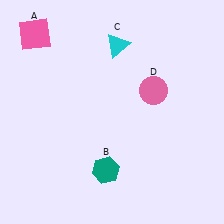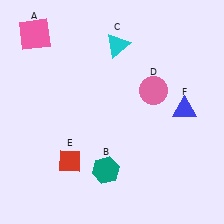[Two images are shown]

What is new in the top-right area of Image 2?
A blue triangle (F) was added in the top-right area of Image 2.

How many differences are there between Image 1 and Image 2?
There are 2 differences between the two images.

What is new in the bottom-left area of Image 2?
A red diamond (E) was added in the bottom-left area of Image 2.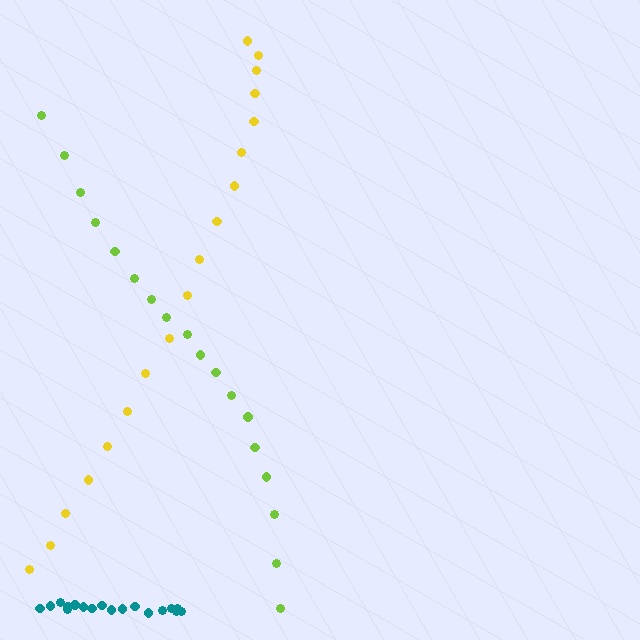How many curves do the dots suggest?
There are 3 distinct paths.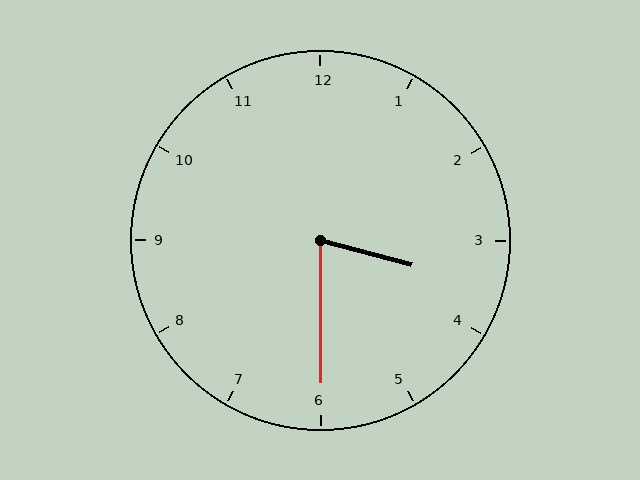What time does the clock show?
3:30.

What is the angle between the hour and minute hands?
Approximately 75 degrees.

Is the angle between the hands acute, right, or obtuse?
It is acute.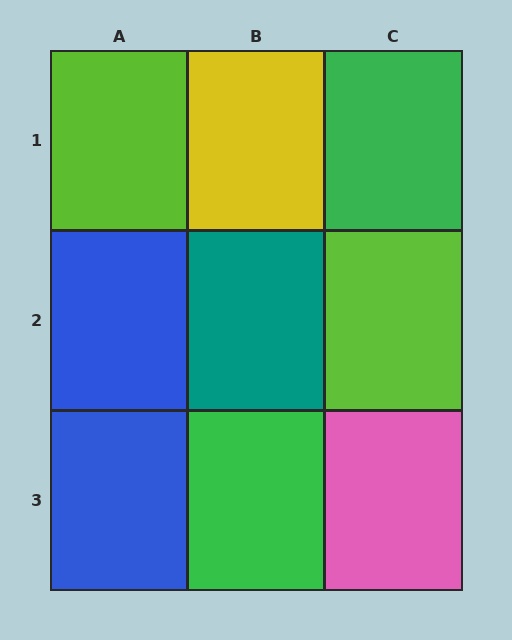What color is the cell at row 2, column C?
Lime.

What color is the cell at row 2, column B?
Teal.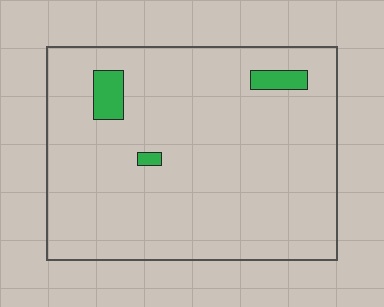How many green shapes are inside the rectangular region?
3.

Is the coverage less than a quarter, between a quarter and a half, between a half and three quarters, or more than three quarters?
Less than a quarter.